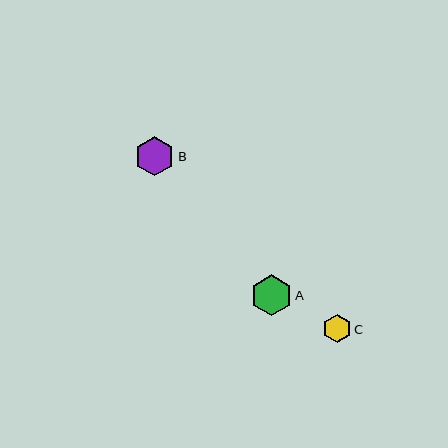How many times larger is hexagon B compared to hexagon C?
Hexagon B is approximately 1.4 times the size of hexagon C.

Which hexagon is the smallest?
Hexagon C is the smallest with a size of approximately 28 pixels.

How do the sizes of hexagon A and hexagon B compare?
Hexagon A and hexagon B are approximately the same size.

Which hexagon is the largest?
Hexagon A is the largest with a size of approximately 41 pixels.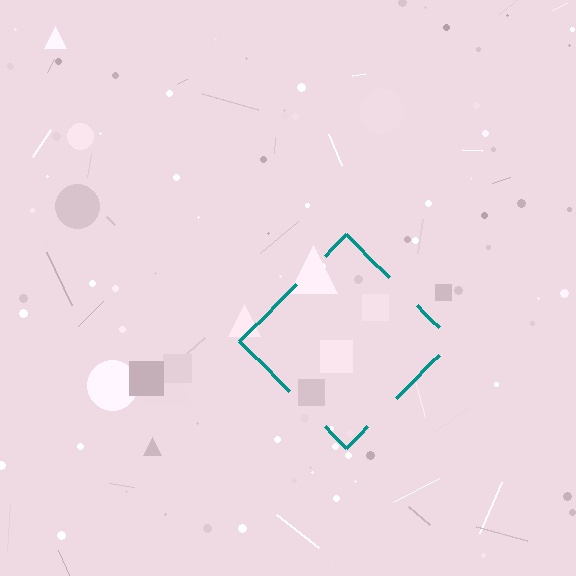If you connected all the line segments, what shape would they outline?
They would outline a diamond.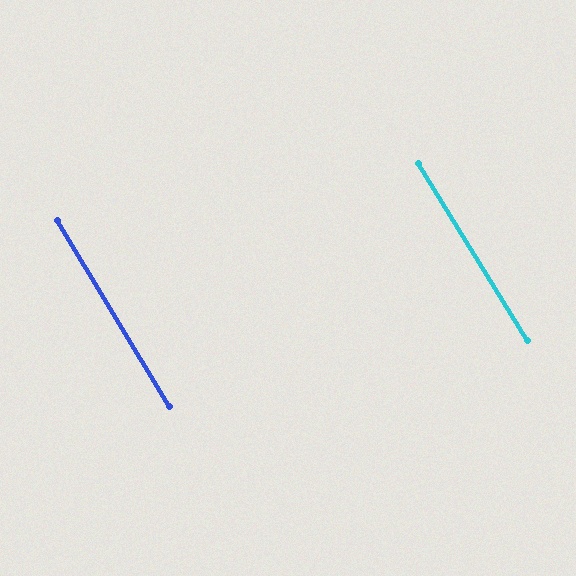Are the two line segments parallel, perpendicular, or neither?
Parallel — their directions differ by only 0.4°.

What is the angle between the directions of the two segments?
Approximately 0 degrees.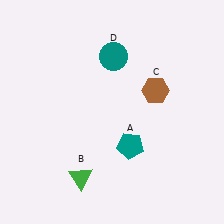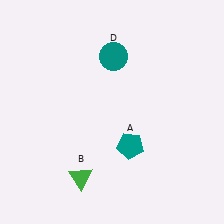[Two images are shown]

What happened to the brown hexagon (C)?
The brown hexagon (C) was removed in Image 2. It was in the top-right area of Image 1.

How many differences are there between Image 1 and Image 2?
There is 1 difference between the two images.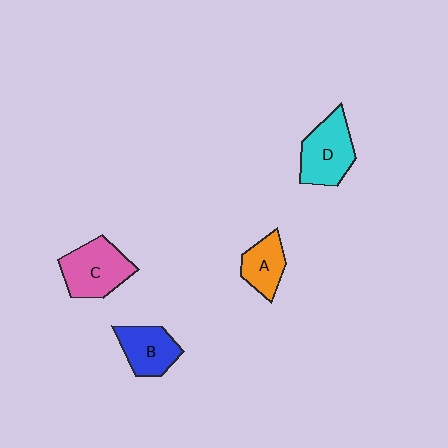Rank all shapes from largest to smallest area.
From largest to smallest: C (pink), D (cyan), B (blue), A (orange).